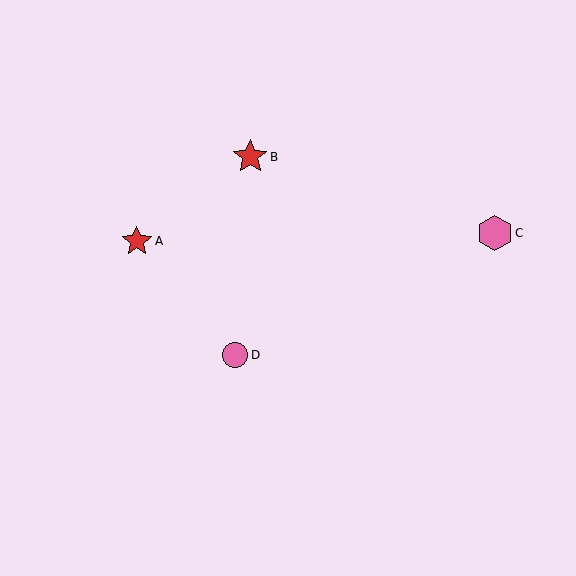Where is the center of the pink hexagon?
The center of the pink hexagon is at (495, 233).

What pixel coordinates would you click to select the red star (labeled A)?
Click at (137, 241) to select the red star A.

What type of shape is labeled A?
Shape A is a red star.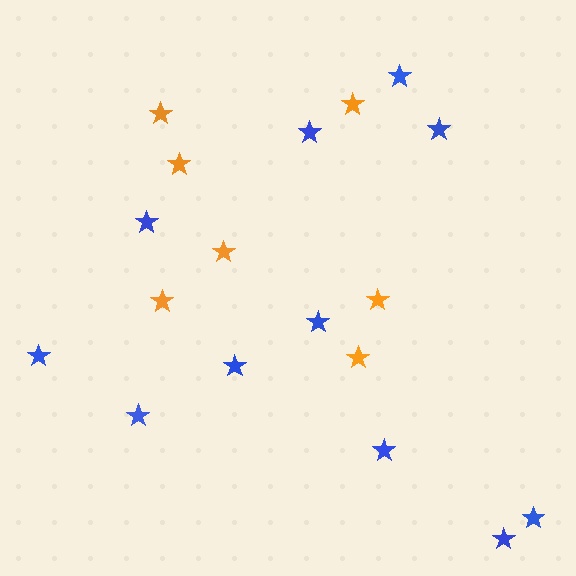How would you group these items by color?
There are 2 groups: one group of blue stars (11) and one group of orange stars (7).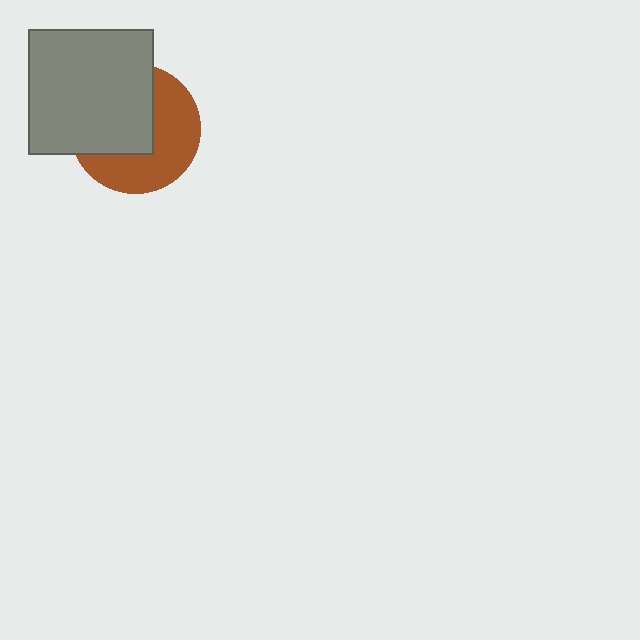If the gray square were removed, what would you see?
You would see the complete brown circle.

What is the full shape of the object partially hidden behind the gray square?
The partially hidden object is a brown circle.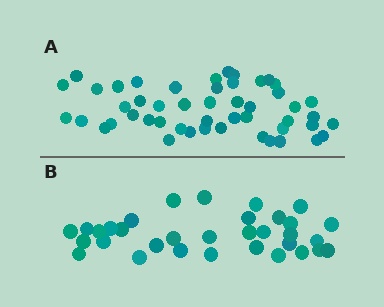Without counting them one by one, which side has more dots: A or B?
Region A (the top region) has more dots.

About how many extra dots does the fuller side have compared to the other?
Region A has approximately 15 more dots than region B.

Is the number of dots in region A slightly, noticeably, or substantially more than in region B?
Region A has substantially more. The ratio is roughly 1.5 to 1.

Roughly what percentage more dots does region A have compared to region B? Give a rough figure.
About 50% more.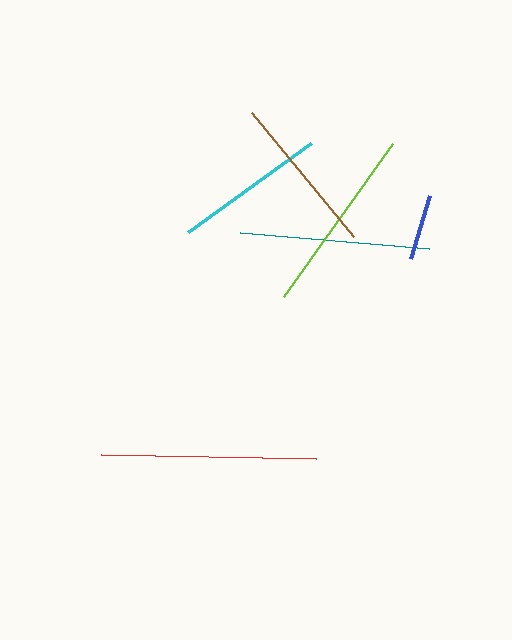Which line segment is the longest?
The red line is the longest at approximately 215 pixels.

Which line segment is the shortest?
The blue line is the shortest at approximately 65 pixels.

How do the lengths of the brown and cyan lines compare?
The brown and cyan lines are approximately the same length.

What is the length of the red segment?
The red segment is approximately 215 pixels long.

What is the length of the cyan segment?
The cyan segment is approximately 152 pixels long.